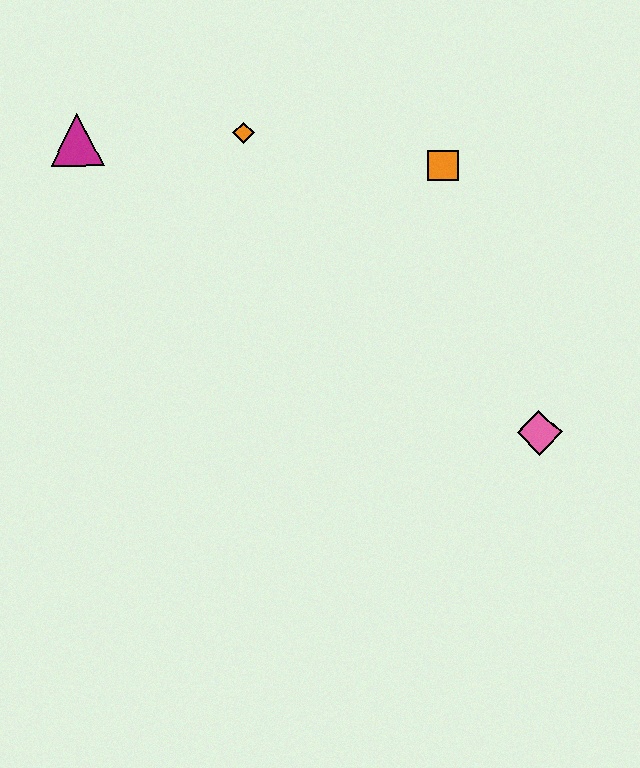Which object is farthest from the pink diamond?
The magenta triangle is farthest from the pink diamond.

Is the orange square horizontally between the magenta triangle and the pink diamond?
Yes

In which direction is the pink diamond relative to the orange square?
The pink diamond is below the orange square.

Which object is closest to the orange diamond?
The magenta triangle is closest to the orange diamond.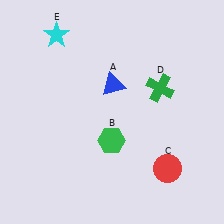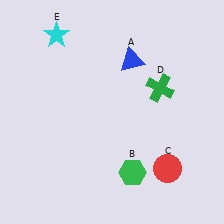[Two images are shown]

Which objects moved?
The objects that moved are: the blue triangle (A), the green hexagon (B).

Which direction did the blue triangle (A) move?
The blue triangle (A) moved up.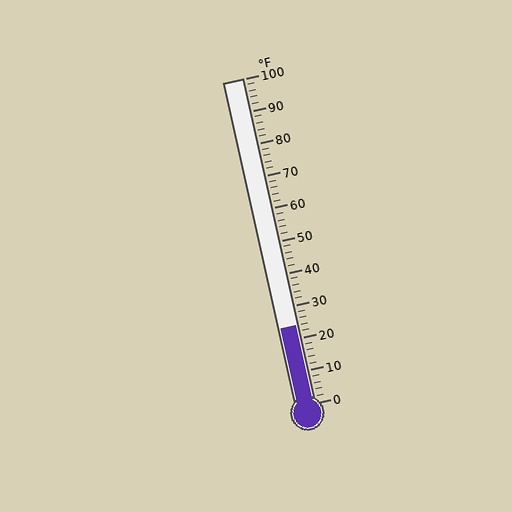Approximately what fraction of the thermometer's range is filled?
The thermometer is filled to approximately 25% of its range.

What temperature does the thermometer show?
The thermometer shows approximately 24°F.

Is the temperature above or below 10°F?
The temperature is above 10°F.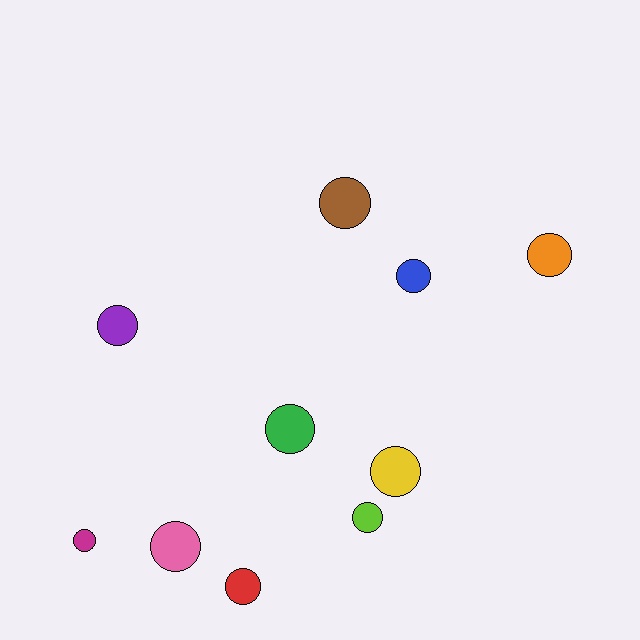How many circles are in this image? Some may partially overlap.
There are 10 circles.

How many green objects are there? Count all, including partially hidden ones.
There is 1 green object.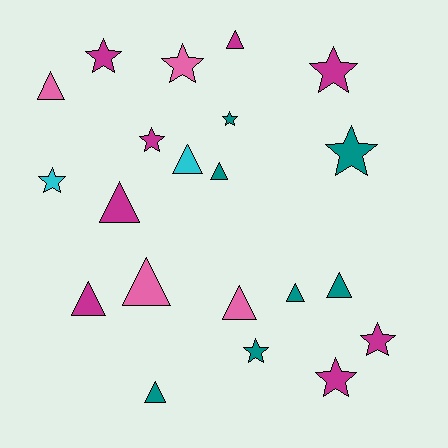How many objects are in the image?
There are 21 objects.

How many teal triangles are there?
There are 4 teal triangles.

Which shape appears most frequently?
Triangle, with 11 objects.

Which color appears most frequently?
Magenta, with 8 objects.